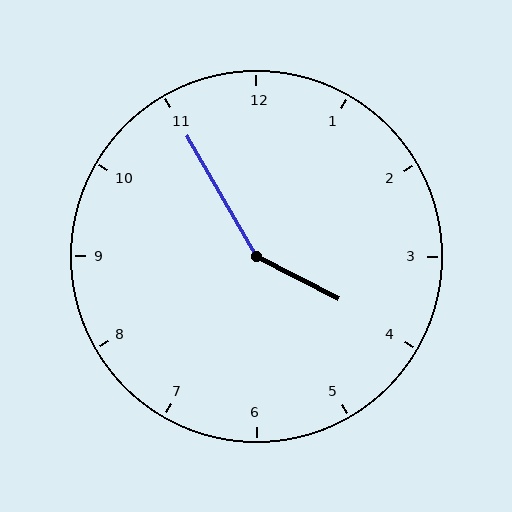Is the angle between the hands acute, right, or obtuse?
It is obtuse.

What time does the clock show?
3:55.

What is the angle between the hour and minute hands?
Approximately 148 degrees.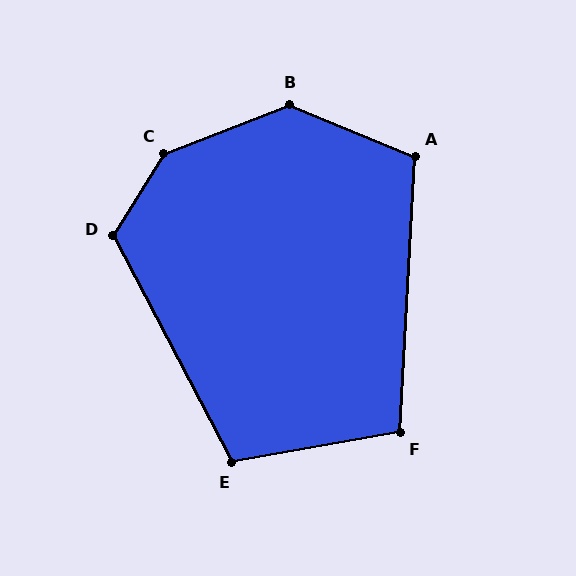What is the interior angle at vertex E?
Approximately 108 degrees (obtuse).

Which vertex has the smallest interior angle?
F, at approximately 103 degrees.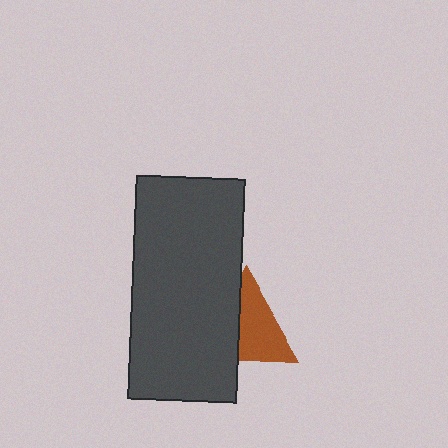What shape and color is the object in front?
The object in front is a dark gray rectangle.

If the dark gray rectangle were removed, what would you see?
You would see the complete brown triangle.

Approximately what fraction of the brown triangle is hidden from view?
Roughly 41% of the brown triangle is hidden behind the dark gray rectangle.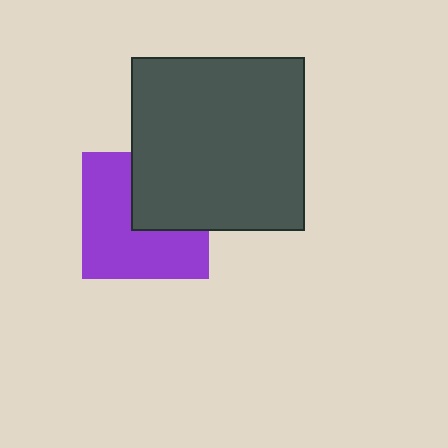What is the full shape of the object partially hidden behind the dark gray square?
The partially hidden object is a purple square.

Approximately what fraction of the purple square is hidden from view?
Roughly 38% of the purple square is hidden behind the dark gray square.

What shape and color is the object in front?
The object in front is a dark gray square.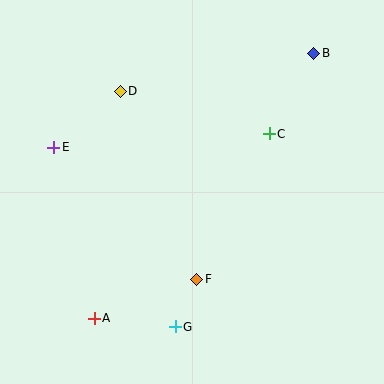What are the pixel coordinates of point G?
Point G is at (175, 327).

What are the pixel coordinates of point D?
Point D is at (120, 91).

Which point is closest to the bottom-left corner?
Point A is closest to the bottom-left corner.